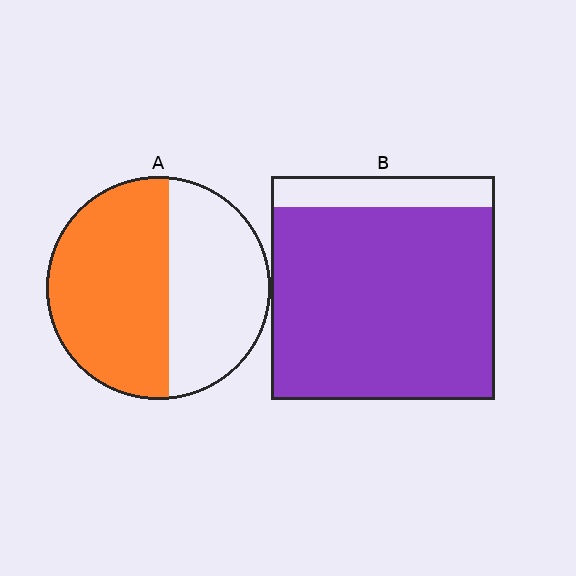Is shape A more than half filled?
Yes.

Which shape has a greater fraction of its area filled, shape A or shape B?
Shape B.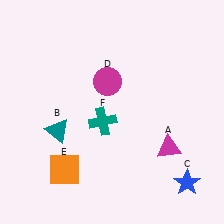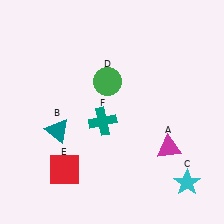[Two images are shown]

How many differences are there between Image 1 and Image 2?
There are 3 differences between the two images.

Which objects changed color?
C changed from blue to cyan. D changed from magenta to green. E changed from orange to red.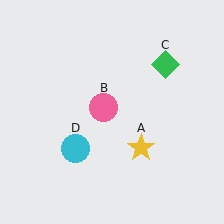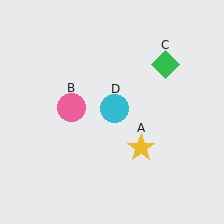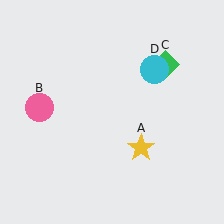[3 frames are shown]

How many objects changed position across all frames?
2 objects changed position: pink circle (object B), cyan circle (object D).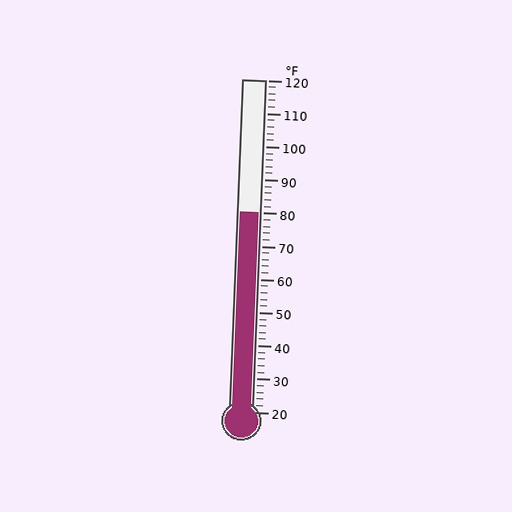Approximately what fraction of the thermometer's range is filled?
The thermometer is filled to approximately 60% of its range.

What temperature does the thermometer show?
The thermometer shows approximately 80°F.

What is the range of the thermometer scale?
The thermometer scale ranges from 20°F to 120°F.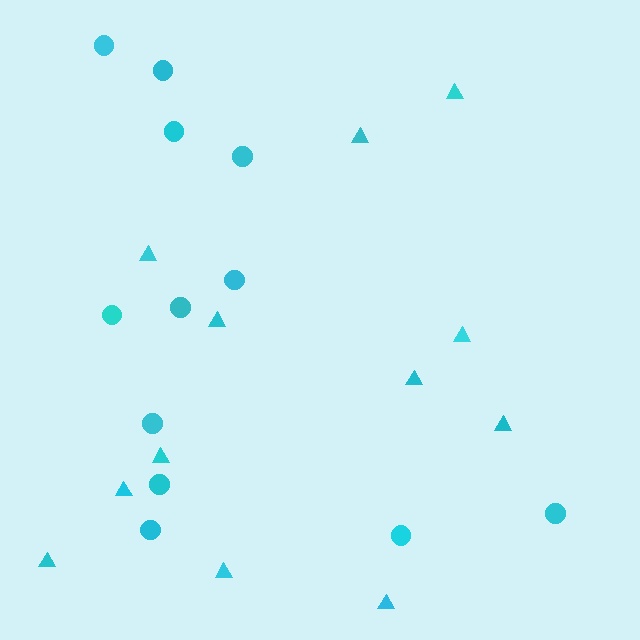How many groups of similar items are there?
There are 2 groups: one group of circles (12) and one group of triangles (12).